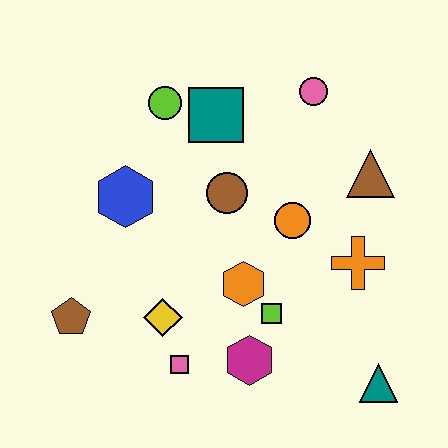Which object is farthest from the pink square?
The pink circle is farthest from the pink square.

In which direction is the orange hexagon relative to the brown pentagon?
The orange hexagon is to the right of the brown pentagon.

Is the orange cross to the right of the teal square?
Yes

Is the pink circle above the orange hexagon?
Yes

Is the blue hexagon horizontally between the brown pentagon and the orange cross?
Yes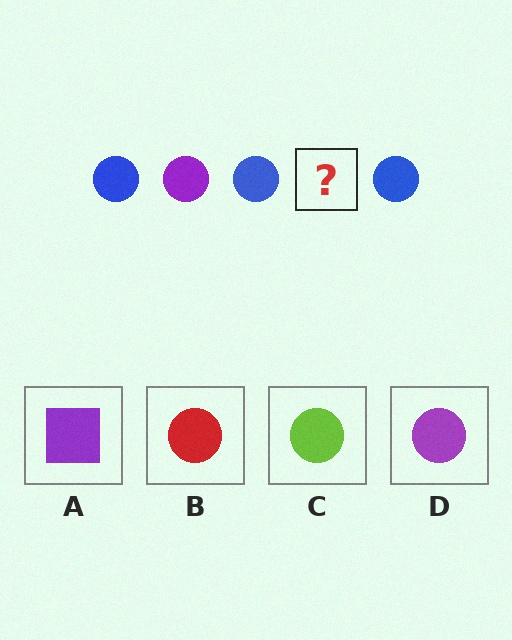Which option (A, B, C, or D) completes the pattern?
D.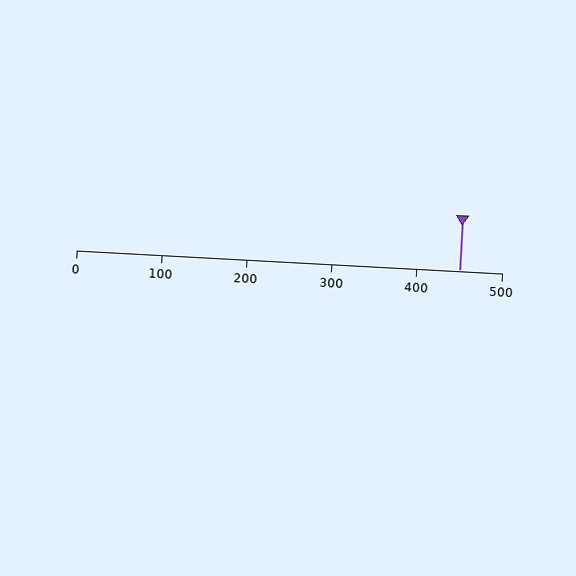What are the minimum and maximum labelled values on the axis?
The axis runs from 0 to 500.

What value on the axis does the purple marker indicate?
The marker indicates approximately 450.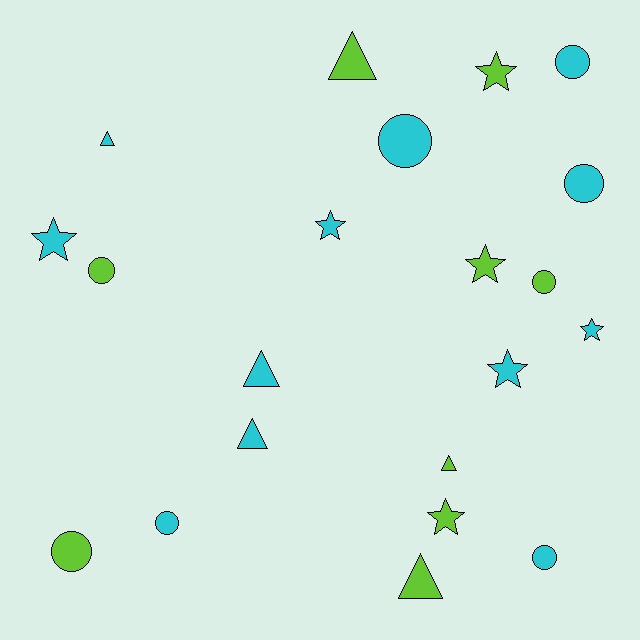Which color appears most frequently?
Cyan, with 12 objects.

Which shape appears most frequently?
Circle, with 8 objects.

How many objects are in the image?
There are 21 objects.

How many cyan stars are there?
There are 4 cyan stars.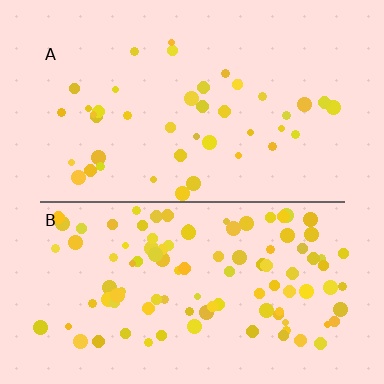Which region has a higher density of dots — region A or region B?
B (the bottom).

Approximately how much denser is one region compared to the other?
Approximately 2.5× — region B over region A.